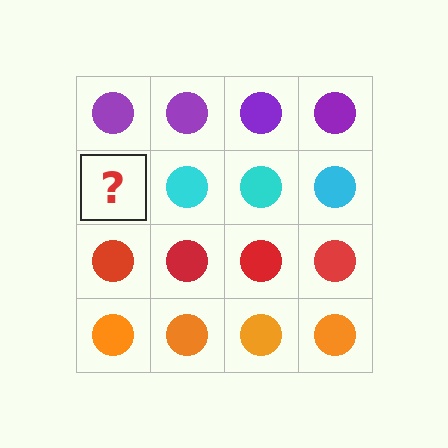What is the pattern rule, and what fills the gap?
The rule is that each row has a consistent color. The gap should be filled with a cyan circle.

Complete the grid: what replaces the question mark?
The question mark should be replaced with a cyan circle.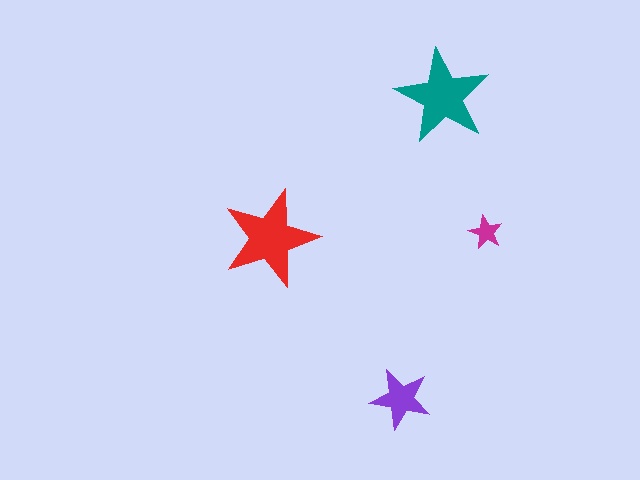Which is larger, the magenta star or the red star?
The red one.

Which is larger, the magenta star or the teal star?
The teal one.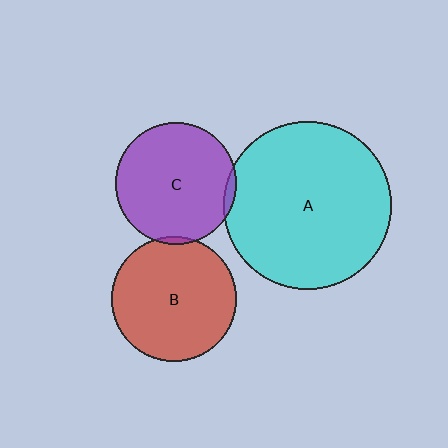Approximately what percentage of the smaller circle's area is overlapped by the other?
Approximately 5%.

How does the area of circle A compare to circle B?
Approximately 1.8 times.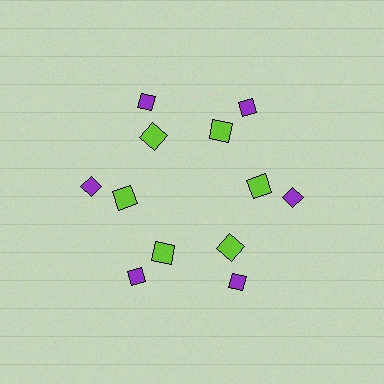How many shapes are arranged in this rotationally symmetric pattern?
There are 12 shapes, arranged in 6 groups of 2.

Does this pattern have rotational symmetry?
Yes, this pattern has 6-fold rotational symmetry. It looks the same after rotating 60 degrees around the center.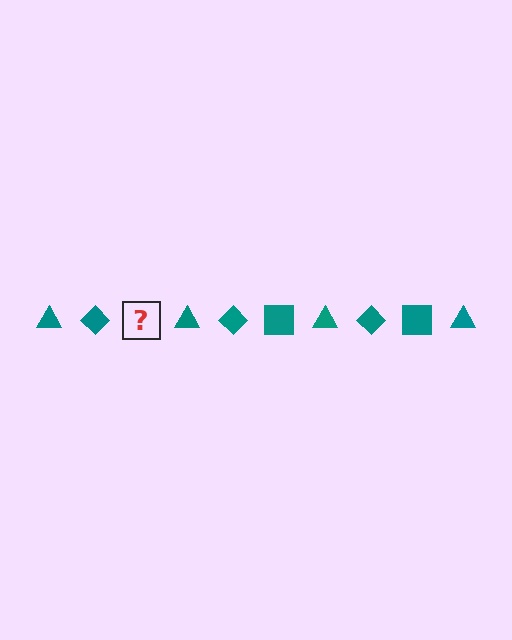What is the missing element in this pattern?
The missing element is a teal square.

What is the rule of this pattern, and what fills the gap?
The rule is that the pattern cycles through triangle, diamond, square shapes in teal. The gap should be filled with a teal square.